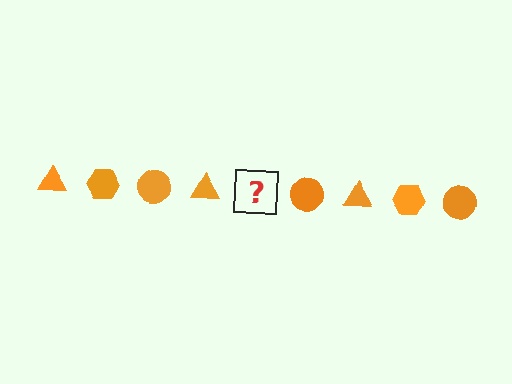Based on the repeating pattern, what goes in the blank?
The blank should be an orange hexagon.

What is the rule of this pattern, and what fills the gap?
The rule is that the pattern cycles through triangle, hexagon, circle shapes in orange. The gap should be filled with an orange hexagon.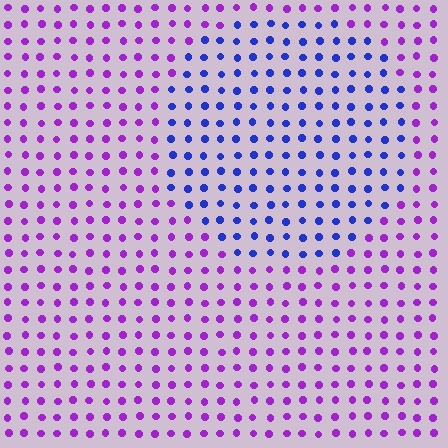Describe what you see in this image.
The image is filled with small purple elements in a uniform arrangement. A circle-shaped region is visible where the elements are tinted to a slightly different hue, forming a subtle color boundary.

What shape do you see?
I see a circle.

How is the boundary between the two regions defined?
The boundary is defined purely by a slight shift in hue (about 50 degrees). Spacing, size, and orientation are identical on both sides.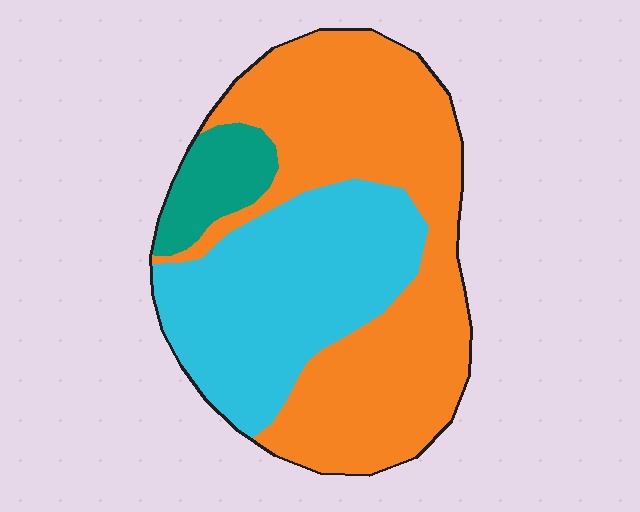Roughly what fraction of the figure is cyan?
Cyan takes up between a third and a half of the figure.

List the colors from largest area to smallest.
From largest to smallest: orange, cyan, teal.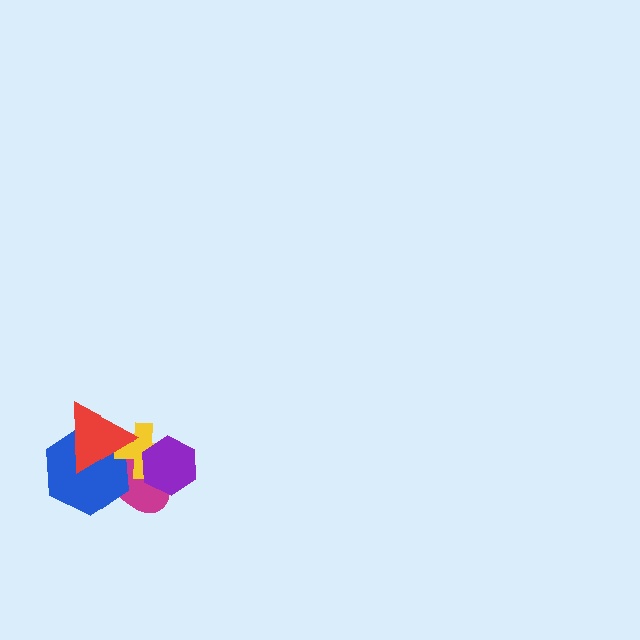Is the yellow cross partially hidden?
Yes, it is partially covered by another shape.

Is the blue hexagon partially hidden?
Yes, it is partially covered by another shape.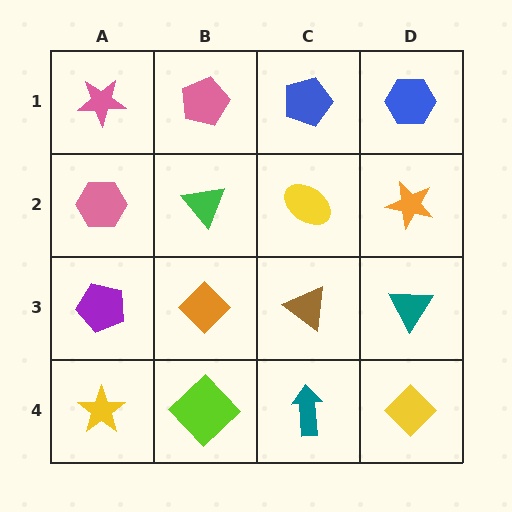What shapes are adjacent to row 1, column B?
A green triangle (row 2, column B), a pink star (row 1, column A), a blue pentagon (row 1, column C).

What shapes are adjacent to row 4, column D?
A teal triangle (row 3, column D), a teal arrow (row 4, column C).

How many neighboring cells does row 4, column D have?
2.